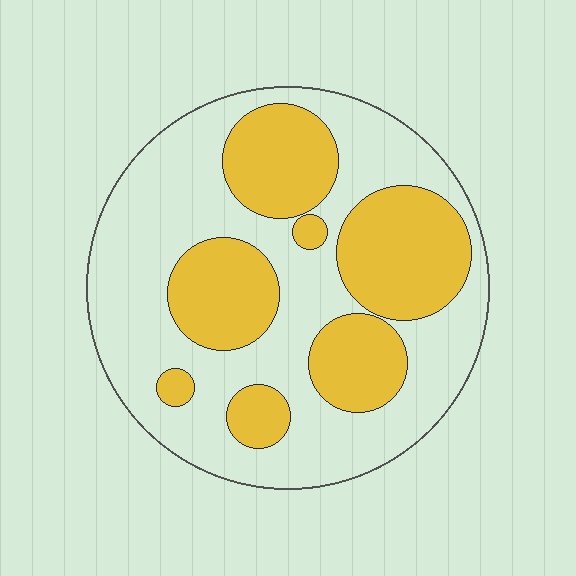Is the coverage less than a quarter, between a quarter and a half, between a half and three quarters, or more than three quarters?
Between a quarter and a half.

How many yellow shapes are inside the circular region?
7.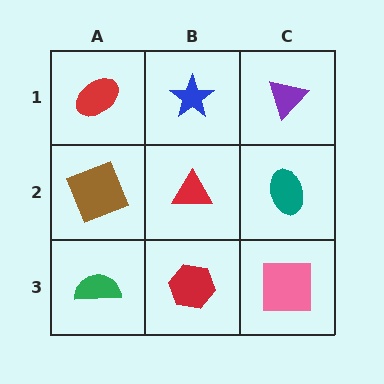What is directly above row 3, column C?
A teal ellipse.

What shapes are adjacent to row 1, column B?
A red triangle (row 2, column B), a red ellipse (row 1, column A), a purple triangle (row 1, column C).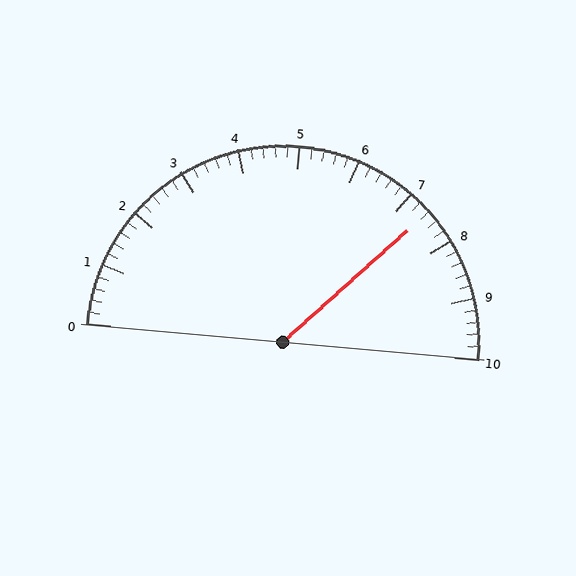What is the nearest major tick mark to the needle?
The nearest major tick mark is 7.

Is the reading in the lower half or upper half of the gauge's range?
The reading is in the upper half of the range (0 to 10).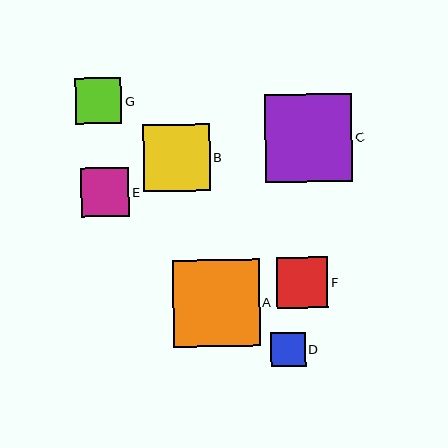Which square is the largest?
Square C is the largest with a size of approximately 88 pixels.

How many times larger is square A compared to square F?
Square A is approximately 1.7 times the size of square F.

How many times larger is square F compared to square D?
Square F is approximately 1.5 times the size of square D.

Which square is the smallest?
Square D is the smallest with a size of approximately 35 pixels.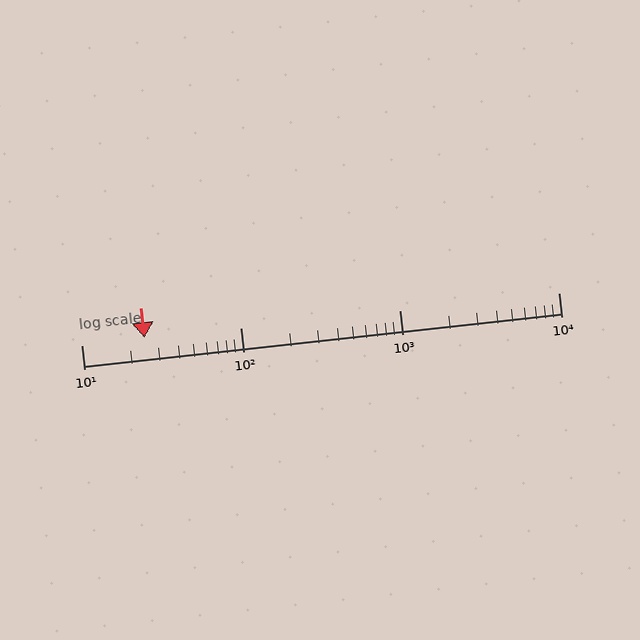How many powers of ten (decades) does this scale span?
The scale spans 3 decades, from 10 to 10000.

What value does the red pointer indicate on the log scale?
The pointer indicates approximately 25.